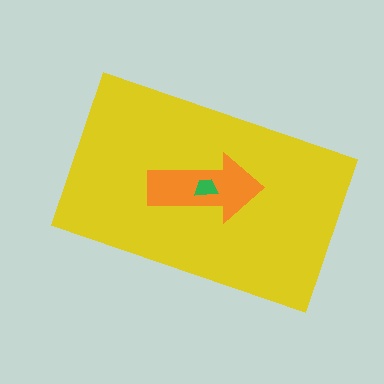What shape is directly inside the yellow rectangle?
The orange arrow.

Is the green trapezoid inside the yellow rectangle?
Yes.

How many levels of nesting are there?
3.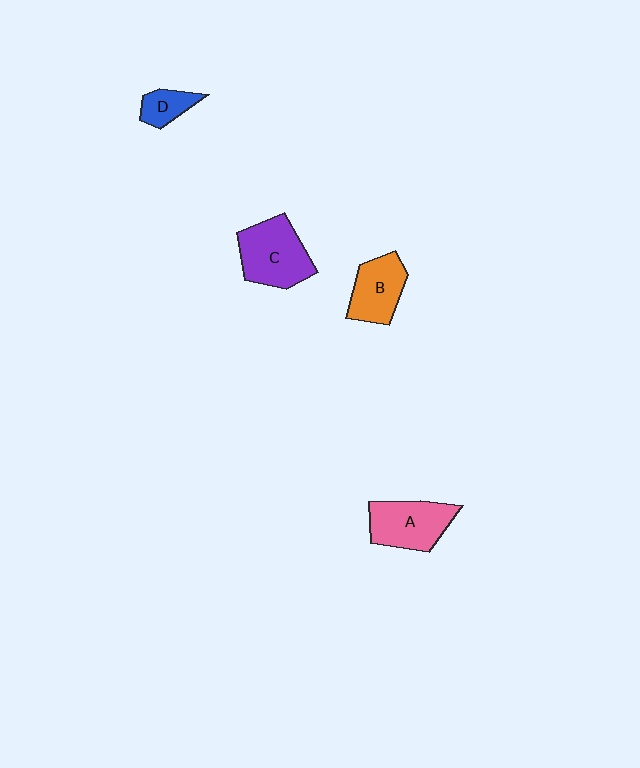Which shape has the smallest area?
Shape D (blue).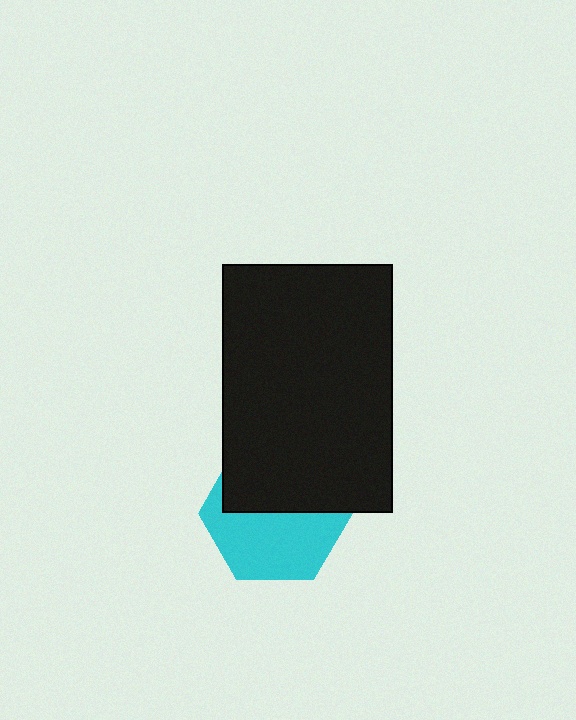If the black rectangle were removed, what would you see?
You would see the complete cyan hexagon.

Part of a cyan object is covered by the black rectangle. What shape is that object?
It is a hexagon.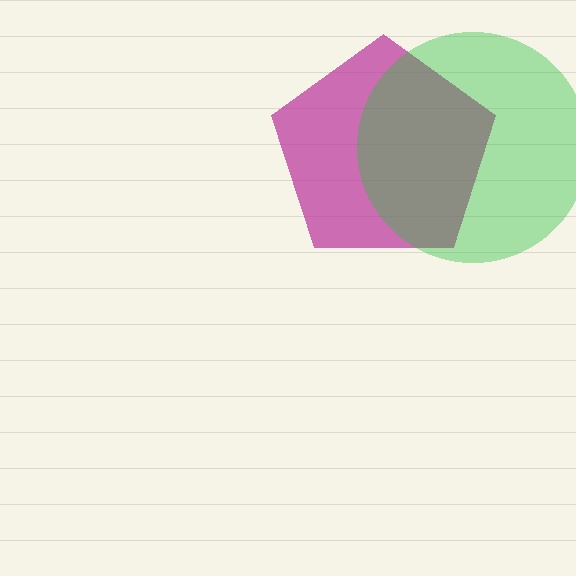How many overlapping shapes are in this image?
There are 2 overlapping shapes in the image.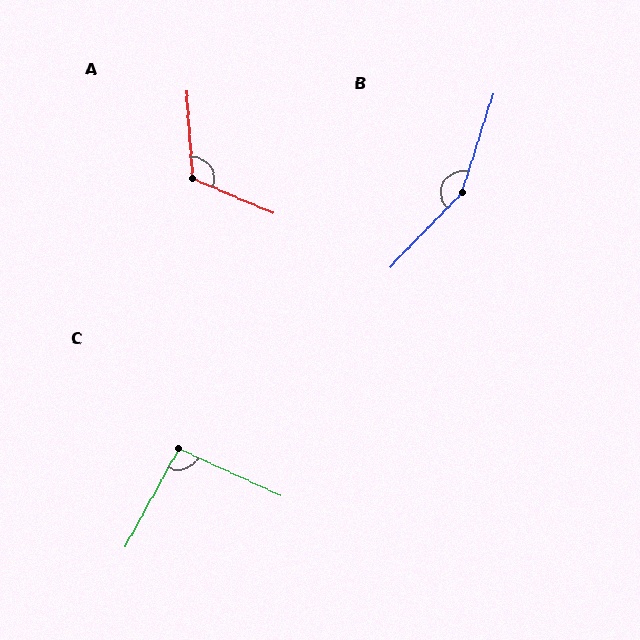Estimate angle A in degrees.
Approximately 117 degrees.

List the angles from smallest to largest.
C (94°), A (117°), B (154°).